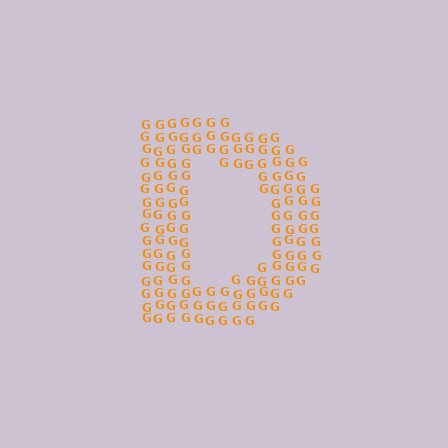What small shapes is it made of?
It is made of small letter G's.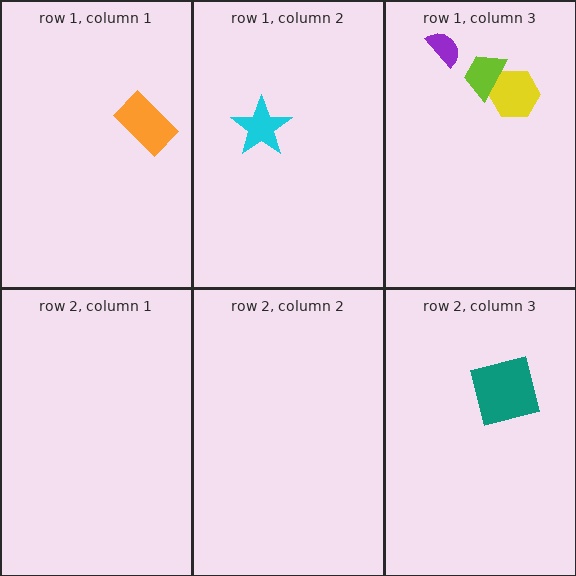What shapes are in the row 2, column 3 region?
The teal square.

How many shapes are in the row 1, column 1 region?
1.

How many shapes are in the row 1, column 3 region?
3.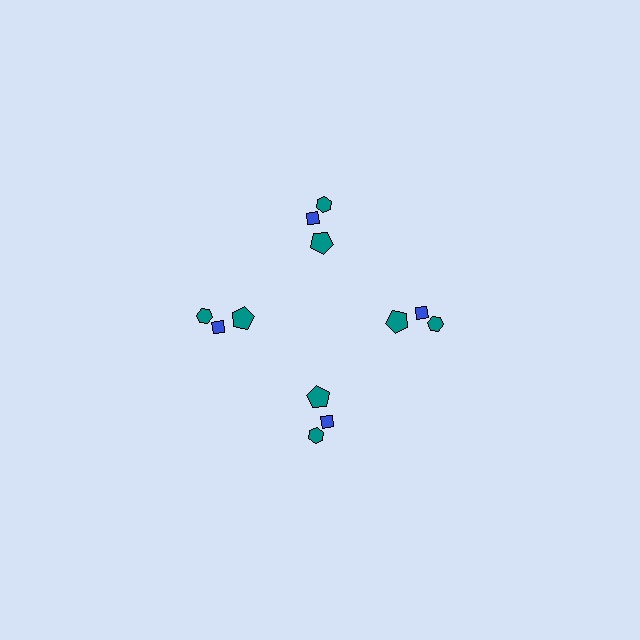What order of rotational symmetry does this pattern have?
This pattern has 4-fold rotational symmetry.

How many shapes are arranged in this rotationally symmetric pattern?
There are 12 shapes, arranged in 4 groups of 3.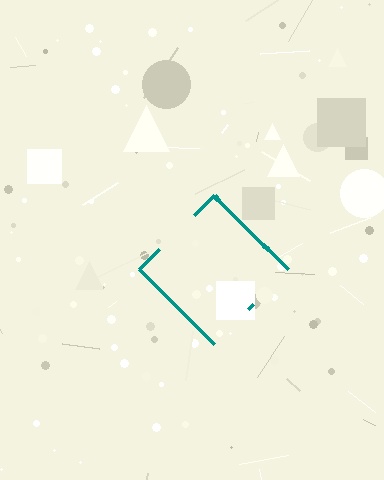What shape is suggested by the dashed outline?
The dashed outline suggests a diamond.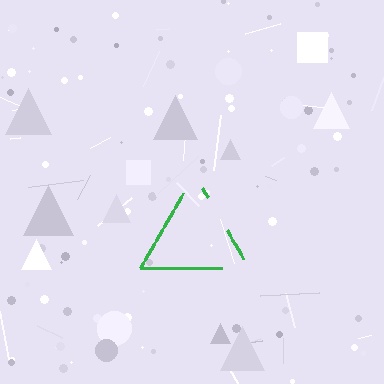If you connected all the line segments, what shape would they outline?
They would outline a triangle.